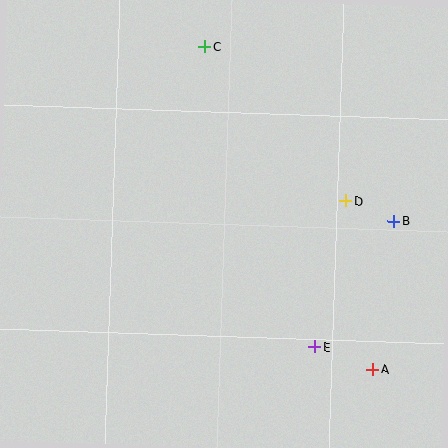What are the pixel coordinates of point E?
Point E is at (314, 347).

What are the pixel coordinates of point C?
Point C is at (204, 46).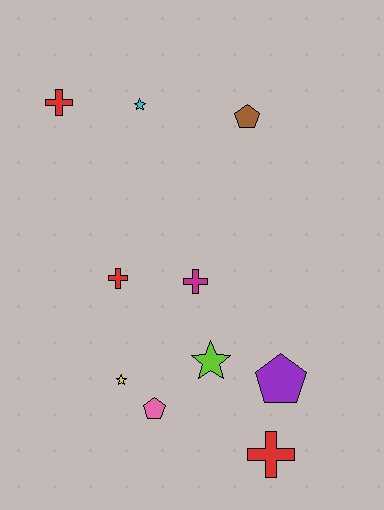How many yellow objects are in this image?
There is 1 yellow object.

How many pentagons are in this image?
There are 3 pentagons.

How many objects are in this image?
There are 10 objects.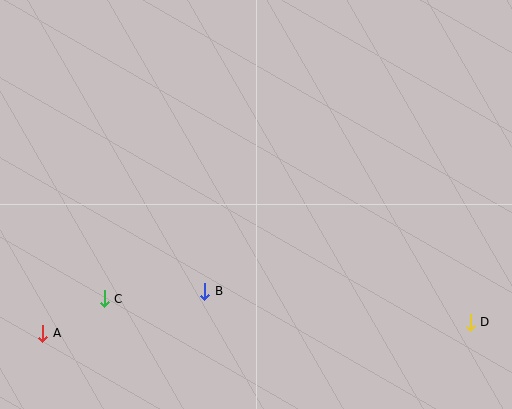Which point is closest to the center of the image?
Point B at (205, 292) is closest to the center.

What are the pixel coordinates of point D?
Point D is at (470, 322).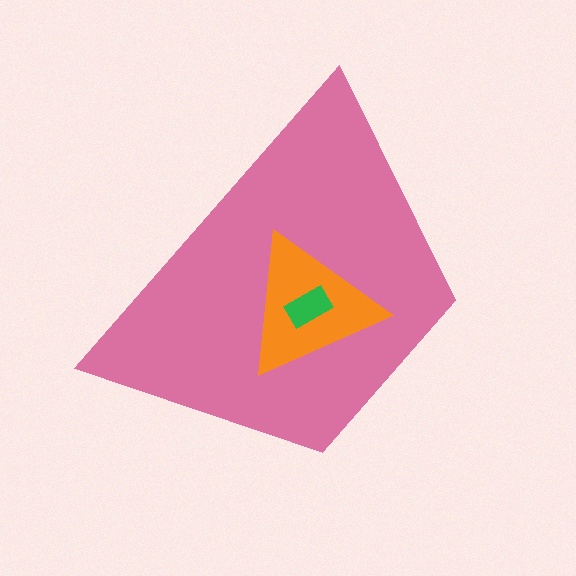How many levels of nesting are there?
3.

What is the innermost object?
The green rectangle.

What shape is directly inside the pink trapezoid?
The orange triangle.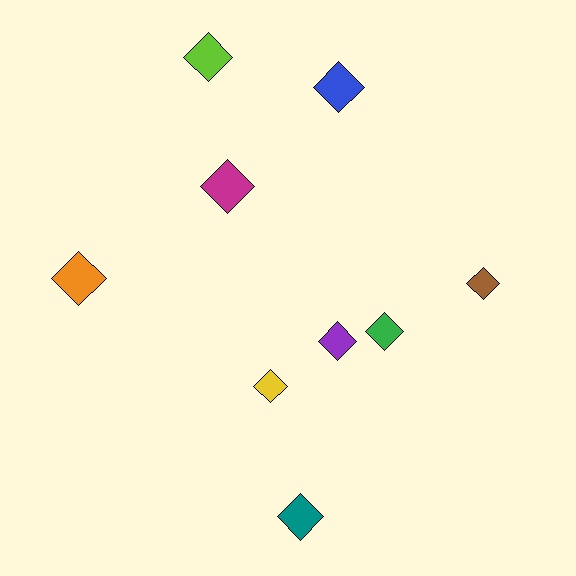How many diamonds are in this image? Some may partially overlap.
There are 9 diamonds.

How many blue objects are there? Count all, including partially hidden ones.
There is 1 blue object.